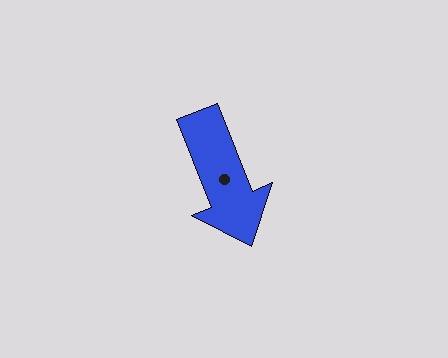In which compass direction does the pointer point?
South.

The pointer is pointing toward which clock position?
Roughly 5 o'clock.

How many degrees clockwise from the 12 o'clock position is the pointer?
Approximately 158 degrees.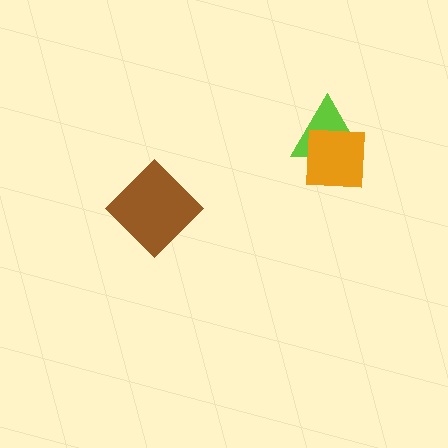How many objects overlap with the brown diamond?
0 objects overlap with the brown diamond.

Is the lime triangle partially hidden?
Yes, it is partially covered by another shape.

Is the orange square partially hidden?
No, no other shape covers it.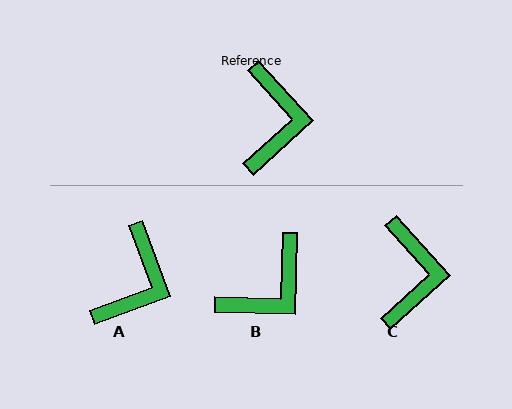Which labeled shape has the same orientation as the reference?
C.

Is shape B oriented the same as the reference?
No, it is off by about 43 degrees.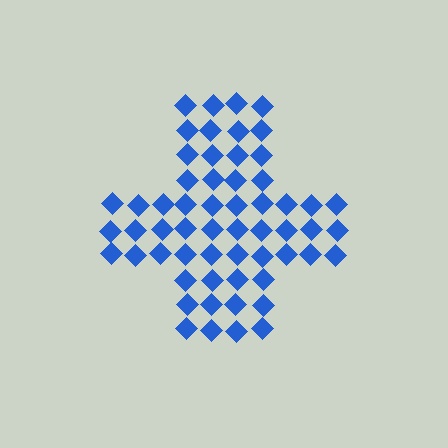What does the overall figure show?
The overall figure shows a cross.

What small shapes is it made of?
It is made of small diamonds.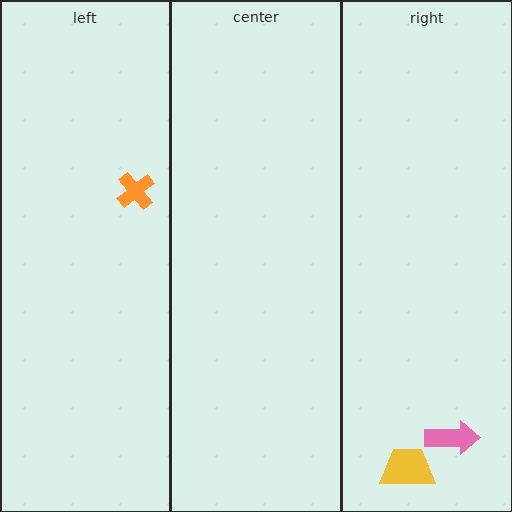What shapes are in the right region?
The yellow trapezoid, the pink arrow.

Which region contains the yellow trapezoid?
The right region.